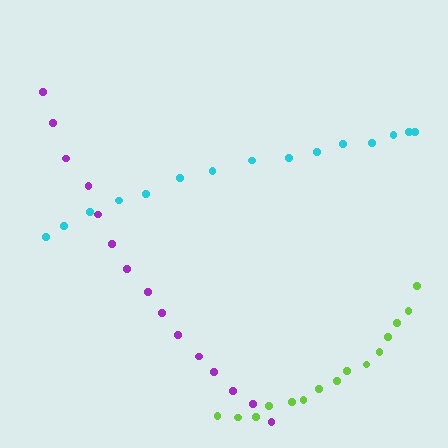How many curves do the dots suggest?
There are 3 distinct paths.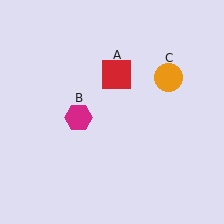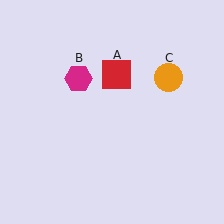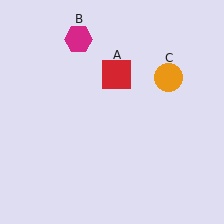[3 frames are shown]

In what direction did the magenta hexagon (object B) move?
The magenta hexagon (object B) moved up.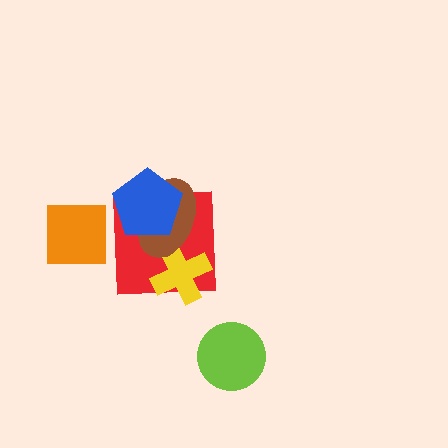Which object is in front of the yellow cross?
The brown ellipse is in front of the yellow cross.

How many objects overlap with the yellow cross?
2 objects overlap with the yellow cross.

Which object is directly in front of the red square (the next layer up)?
The yellow cross is directly in front of the red square.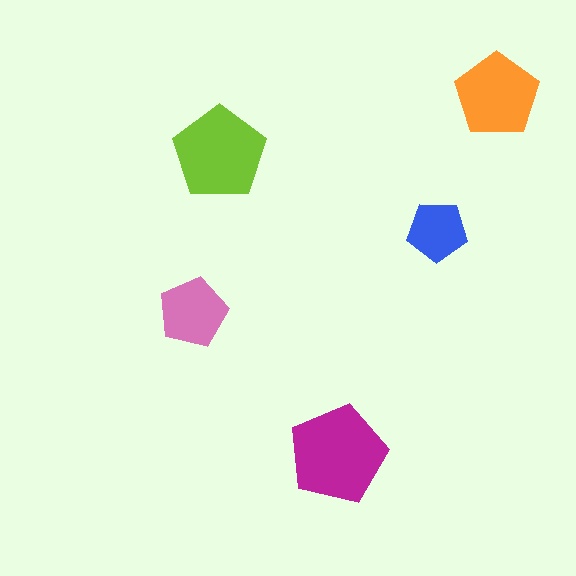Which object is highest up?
The orange pentagon is topmost.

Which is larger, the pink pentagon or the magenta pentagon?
The magenta one.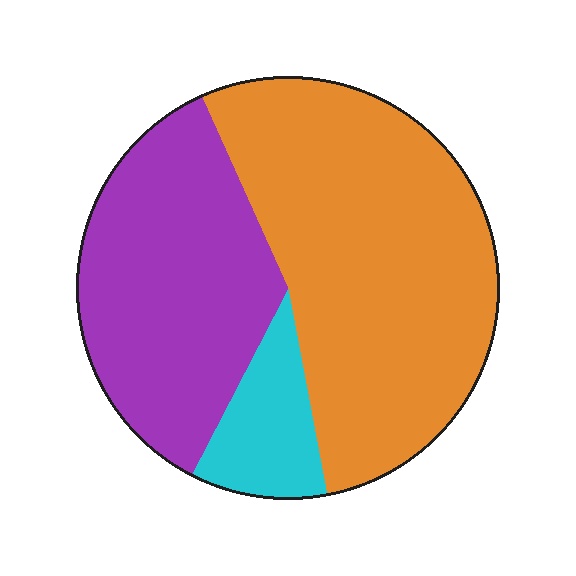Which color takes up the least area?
Cyan, at roughly 10%.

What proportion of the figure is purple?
Purple covers roughly 35% of the figure.